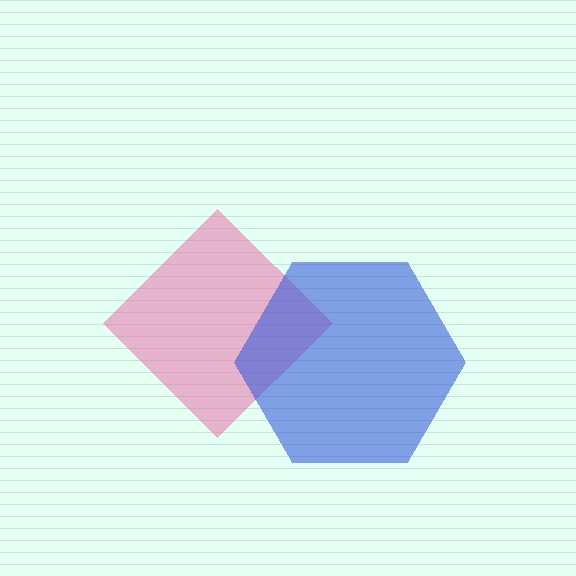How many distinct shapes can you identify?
There are 2 distinct shapes: a pink diamond, a blue hexagon.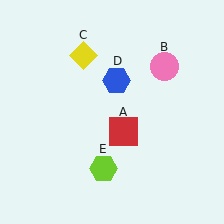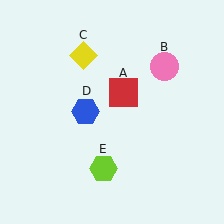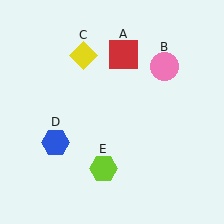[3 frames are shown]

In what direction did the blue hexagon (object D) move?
The blue hexagon (object D) moved down and to the left.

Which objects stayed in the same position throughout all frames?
Pink circle (object B) and yellow diamond (object C) and lime hexagon (object E) remained stationary.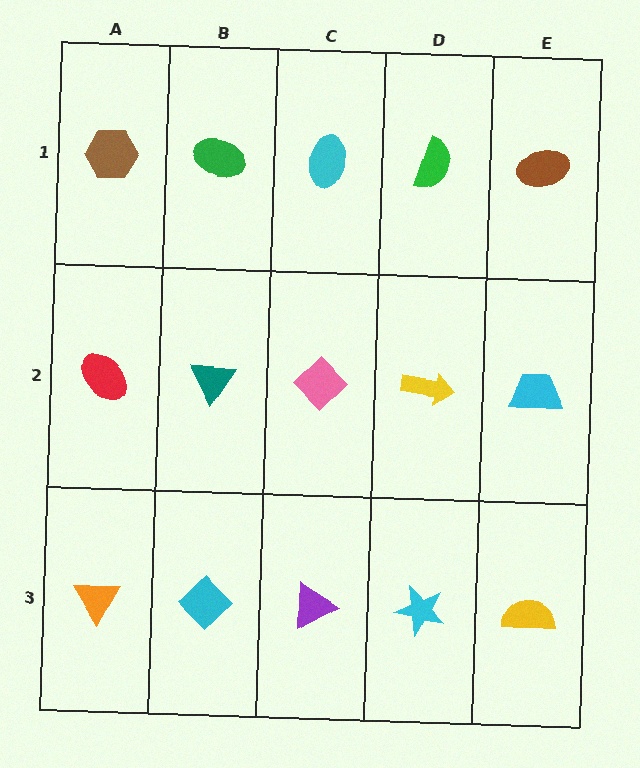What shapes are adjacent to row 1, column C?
A pink diamond (row 2, column C), a green ellipse (row 1, column B), a green semicircle (row 1, column D).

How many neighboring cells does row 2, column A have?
3.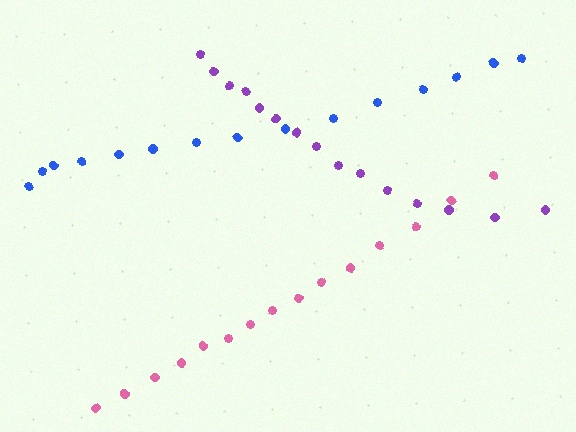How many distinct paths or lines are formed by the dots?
There are 3 distinct paths.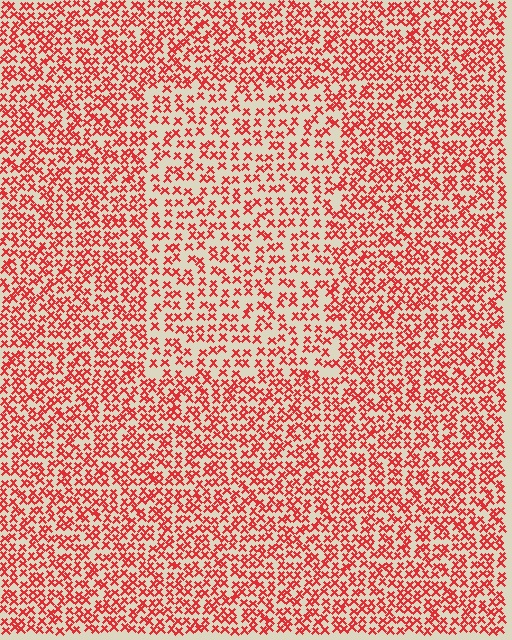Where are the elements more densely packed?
The elements are more densely packed outside the rectangle boundary.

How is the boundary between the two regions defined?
The boundary is defined by a change in element density (approximately 1.6x ratio). All elements are the same color, size, and shape.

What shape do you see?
I see a rectangle.